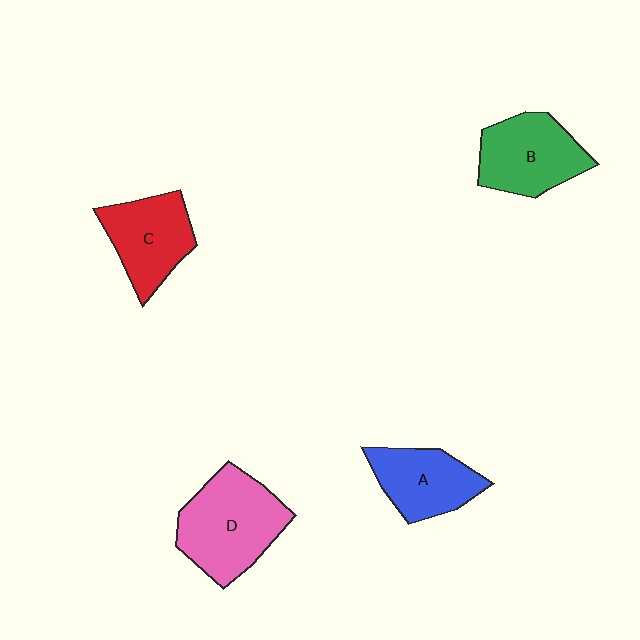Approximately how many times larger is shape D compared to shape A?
Approximately 1.4 times.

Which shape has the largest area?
Shape D (pink).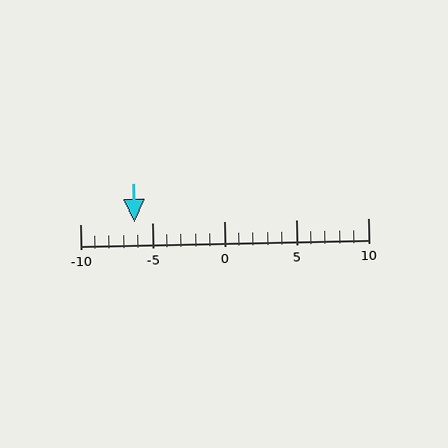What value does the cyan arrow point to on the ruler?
The cyan arrow points to approximately -6.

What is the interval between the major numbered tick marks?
The major tick marks are spaced 5 units apart.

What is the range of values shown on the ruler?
The ruler shows values from -10 to 10.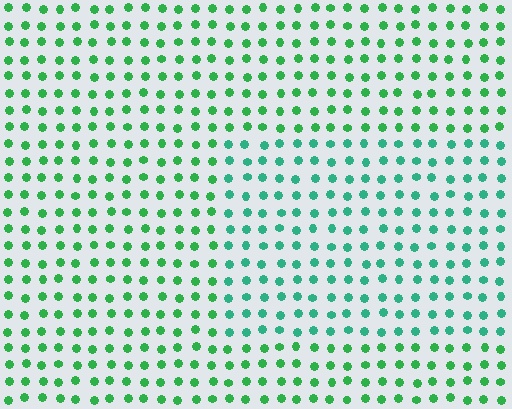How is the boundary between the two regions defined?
The boundary is defined purely by a slight shift in hue (about 28 degrees). Spacing, size, and orientation are identical on both sides.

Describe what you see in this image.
The image is filled with small green elements in a uniform arrangement. A rectangle-shaped region is visible where the elements are tinted to a slightly different hue, forming a subtle color boundary.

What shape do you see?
I see a rectangle.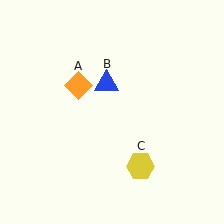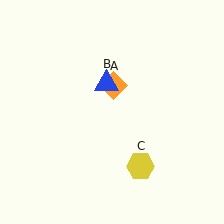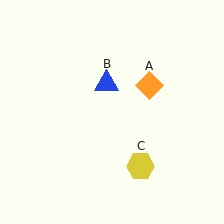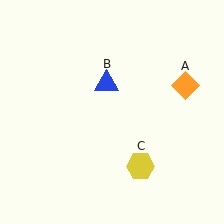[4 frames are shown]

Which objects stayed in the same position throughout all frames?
Blue triangle (object B) and yellow hexagon (object C) remained stationary.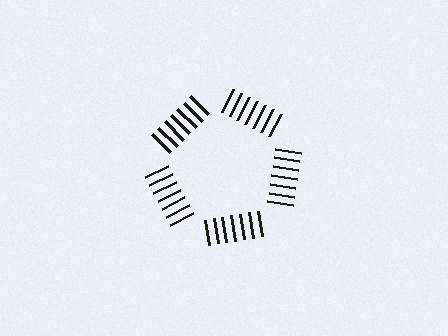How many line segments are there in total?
35 — 7 along each of the 5 edges.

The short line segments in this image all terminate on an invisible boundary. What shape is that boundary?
An illusory pentagon — the line segments terminate on its edges but no continuous stroke is drawn.